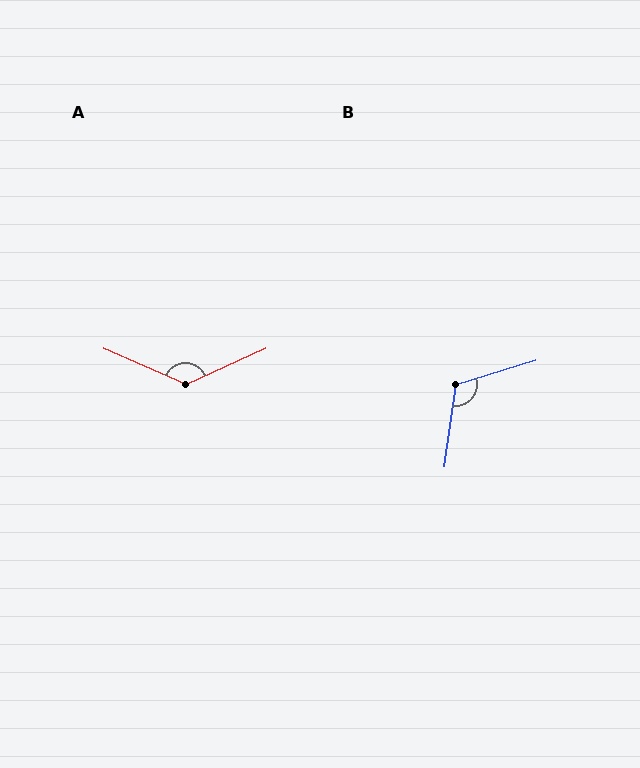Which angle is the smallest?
B, at approximately 115 degrees.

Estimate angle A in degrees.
Approximately 132 degrees.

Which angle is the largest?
A, at approximately 132 degrees.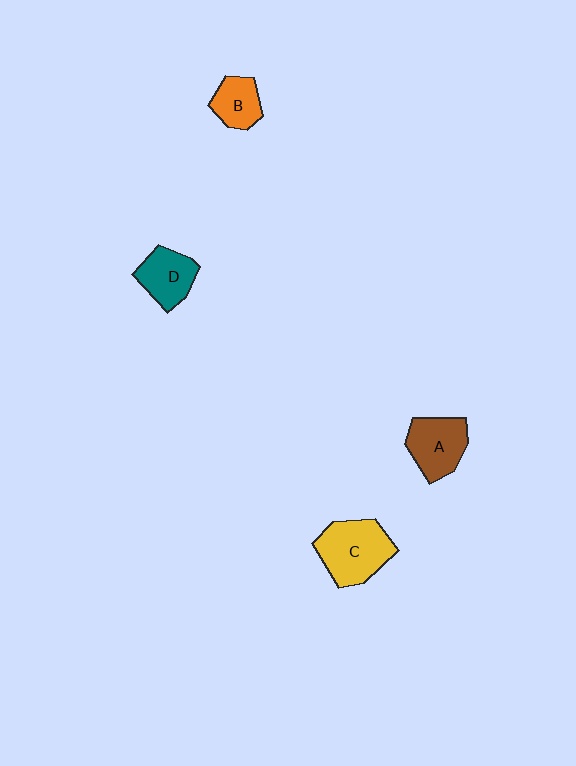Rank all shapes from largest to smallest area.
From largest to smallest: C (yellow), A (brown), D (teal), B (orange).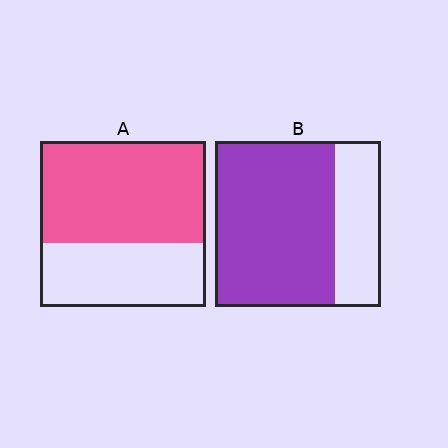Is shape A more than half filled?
Yes.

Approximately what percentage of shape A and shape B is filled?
A is approximately 60% and B is approximately 70%.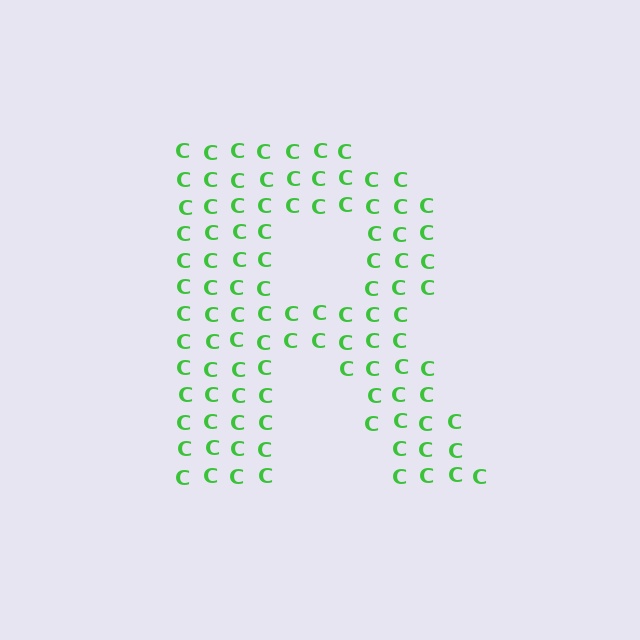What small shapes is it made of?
It is made of small letter C's.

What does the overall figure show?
The overall figure shows the letter R.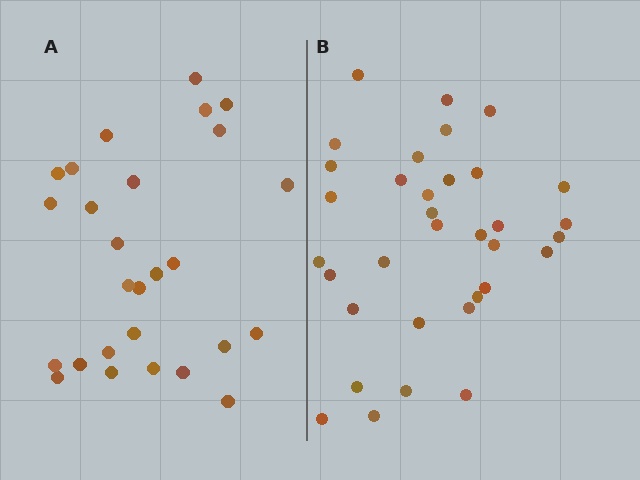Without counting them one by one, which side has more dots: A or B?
Region B (the right region) has more dots.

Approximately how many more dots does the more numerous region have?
Region B has roughly 8 or so more dots than region A.